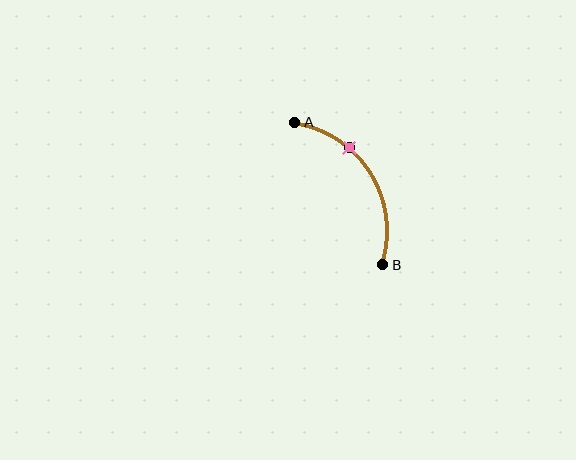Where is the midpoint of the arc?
The arc midpoint is the point on the curve farthest from the straight line joining A and B. It sits to the right of that line.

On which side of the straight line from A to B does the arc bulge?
The arc bulges to the right of the straight line connecting A and B.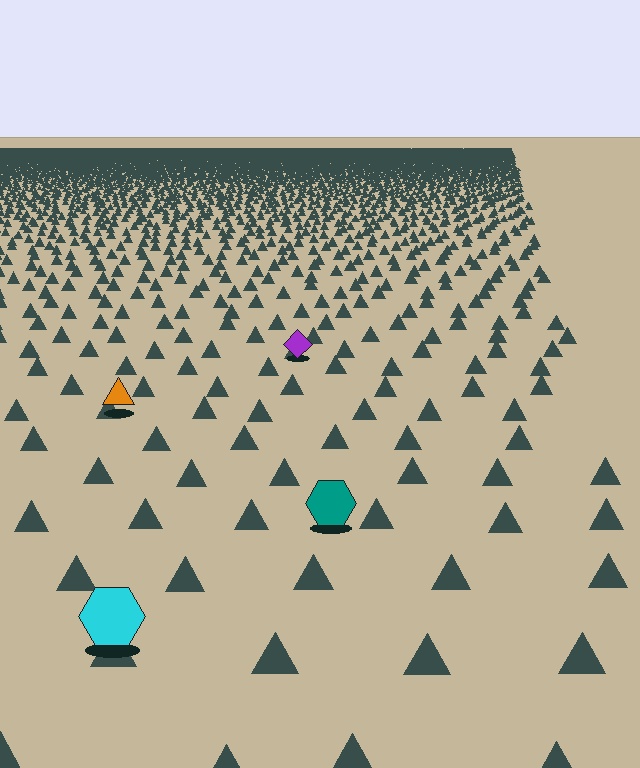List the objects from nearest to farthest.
From nearest to farthest: the cyan hexagon, the teal hexagon, the orange triangle, the purple diamond.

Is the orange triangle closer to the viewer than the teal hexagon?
No. The teal hexagon is closer — you can tell from the texture gradient: the ground texture is coarser near it.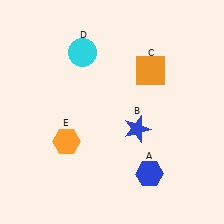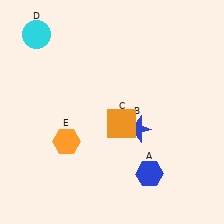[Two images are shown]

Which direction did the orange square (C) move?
The orange square (C) moved down.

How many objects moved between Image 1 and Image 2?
2 objects moved between the two images.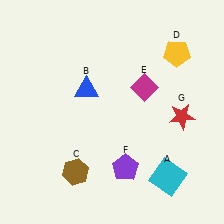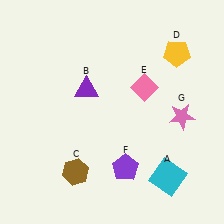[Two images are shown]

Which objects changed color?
B changed from blue to purple. E changed from magenta to pink. G changed from red to pink.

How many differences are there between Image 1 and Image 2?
There are 3 differences between the two images.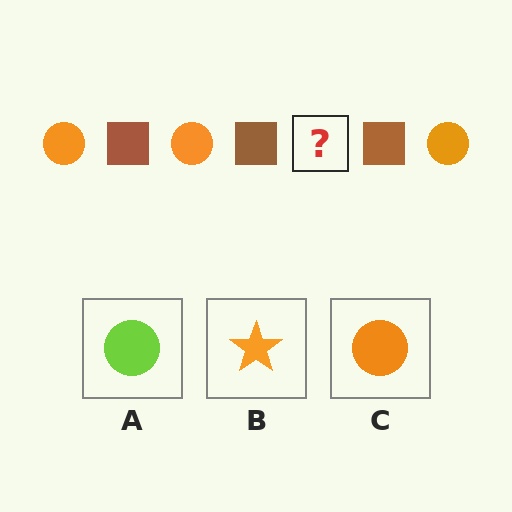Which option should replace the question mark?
Option C.